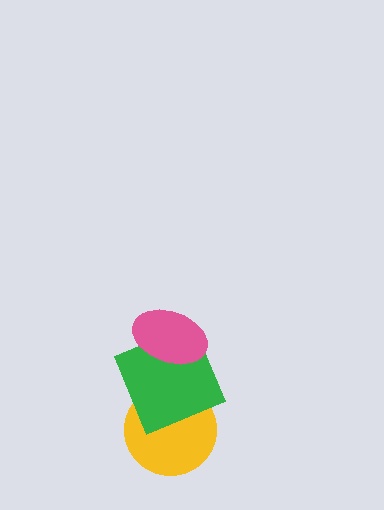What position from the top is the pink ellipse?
The pink ellipse is 1st from the top.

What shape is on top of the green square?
The pink ellipse is on top of the green square.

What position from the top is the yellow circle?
The yellow circle is 3rd from the top.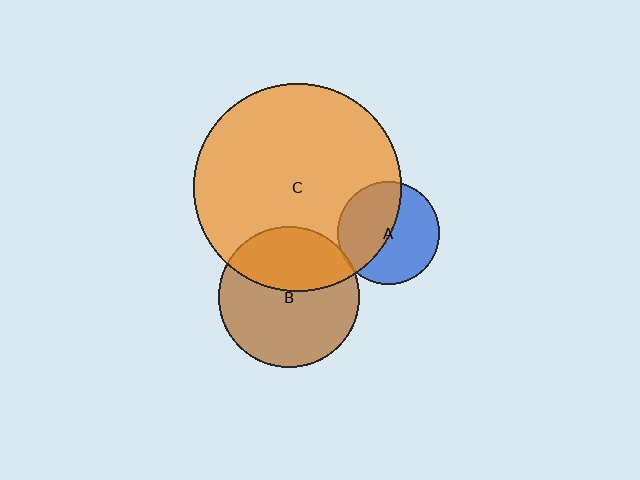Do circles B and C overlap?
Yes.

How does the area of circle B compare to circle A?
Approximately 1.9 times.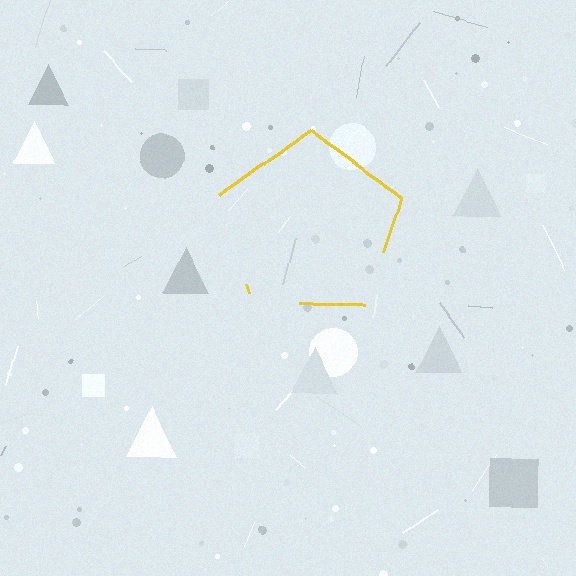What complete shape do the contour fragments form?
The contour fragments form a pentagon.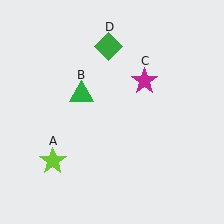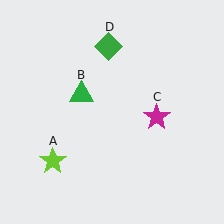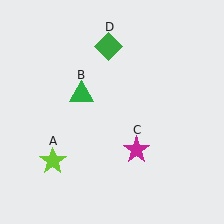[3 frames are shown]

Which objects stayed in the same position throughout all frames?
Lime star (object A) and green triangle (object B) and green diamond (object D) remained stationary.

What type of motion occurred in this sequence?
The magenta star (object C) rotated clockwise around the center of the scene.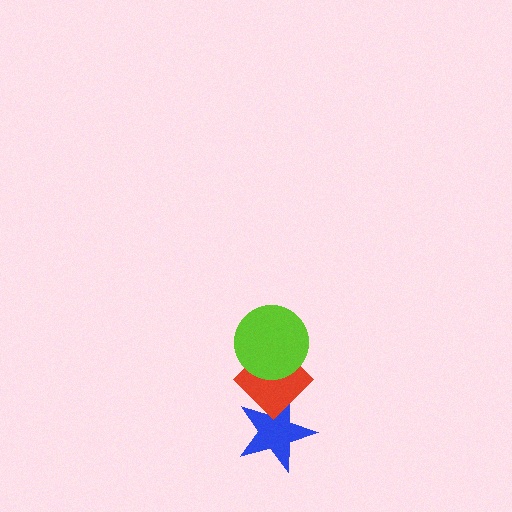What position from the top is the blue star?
The blue star is 3rd from the top.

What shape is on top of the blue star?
The red diamond is on top of the blue star.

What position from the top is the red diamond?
The red diamond is 2nd from the top.